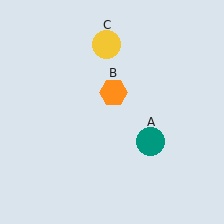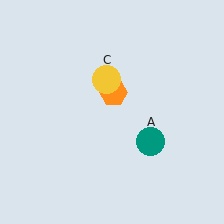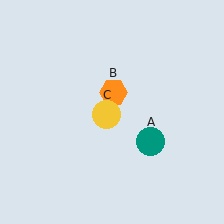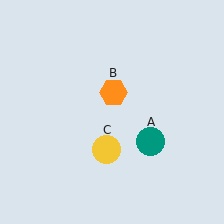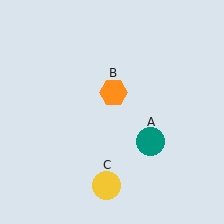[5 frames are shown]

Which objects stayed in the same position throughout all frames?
Teal circle (object A) and orange hexagon (object B) remained stationary.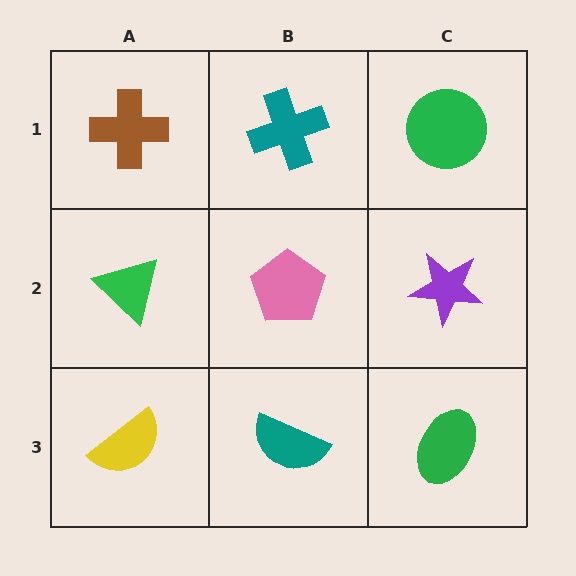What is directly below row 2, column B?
A teal semicircle.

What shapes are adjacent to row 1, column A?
A green triangle (row 2, column A), a teal cross (row 1, column B).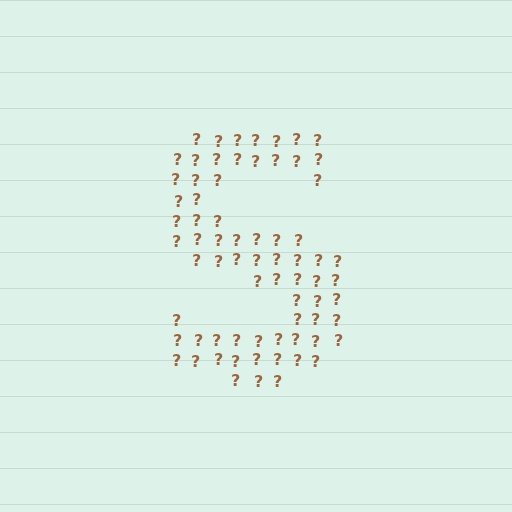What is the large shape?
The large shape is the letter S.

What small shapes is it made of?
It is made of small question marks.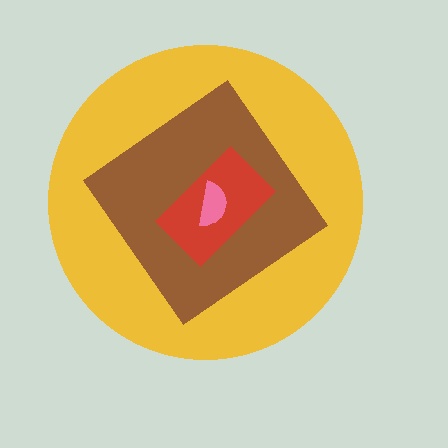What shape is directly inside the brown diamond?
The red rectangle.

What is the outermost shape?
The yellow circle.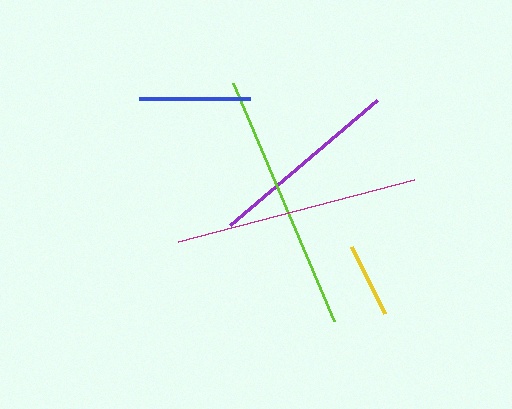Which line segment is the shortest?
The yellow line is the shortest at approximately 74 pixels.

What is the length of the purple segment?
The purple segment is approximately 193 pixels long.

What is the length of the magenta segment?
The magenta segment is approximately 244 pixels long.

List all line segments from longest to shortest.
From longest to shortest: lime, magenta, purple, blue, yellow.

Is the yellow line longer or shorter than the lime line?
The lime line is longer than the yellow line.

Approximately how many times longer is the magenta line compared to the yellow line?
The magenta line is approximately 3.3 times the length of the yellow line.